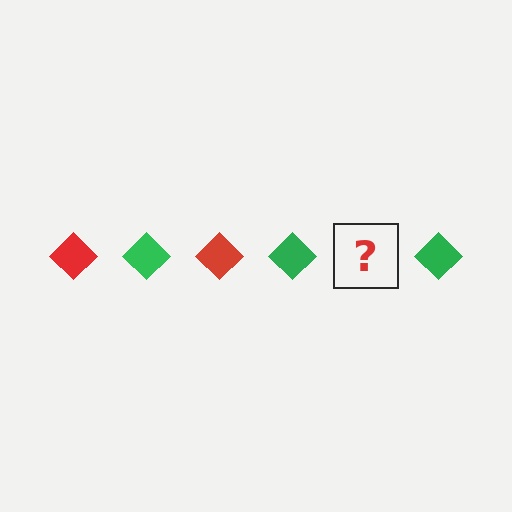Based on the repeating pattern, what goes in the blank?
The blank should be a red diamond.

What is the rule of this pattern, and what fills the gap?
The rule is that the pattern cycles through red, green diamonds. The gap should be filled with a red diamond.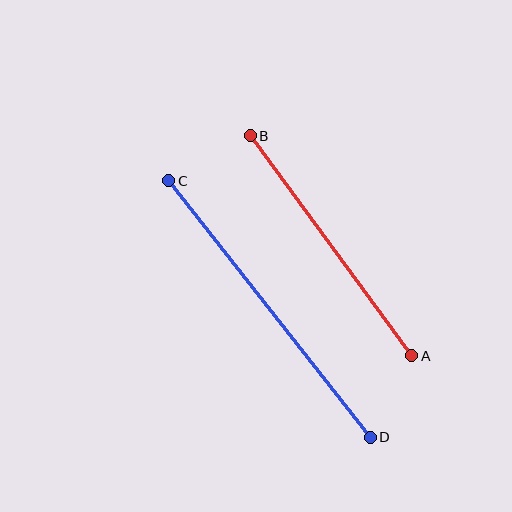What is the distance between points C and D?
The distance is approximately 326 pixels.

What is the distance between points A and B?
The distance is approximately 273 pixels.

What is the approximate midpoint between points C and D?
The midpoint is at approximately (270, 309) pixels.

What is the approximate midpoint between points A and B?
The midpoint is at approximately (331, 246) pixels.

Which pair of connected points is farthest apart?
Points C and D are farthest apart.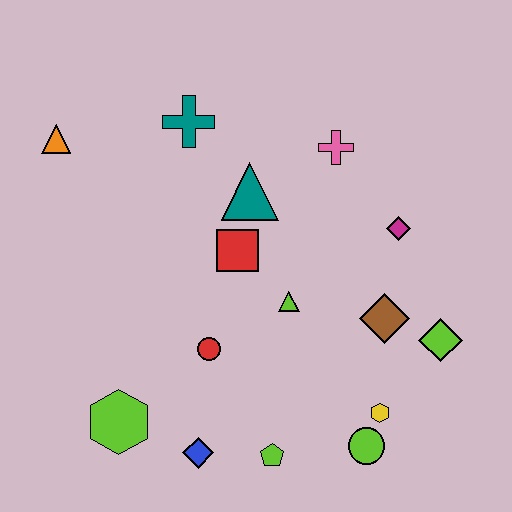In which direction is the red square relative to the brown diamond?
The red square is to the left of the brown diamond.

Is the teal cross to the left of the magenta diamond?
Yes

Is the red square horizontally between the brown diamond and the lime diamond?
No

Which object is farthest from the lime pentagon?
The orange triangle is farthest from the lime pentagon.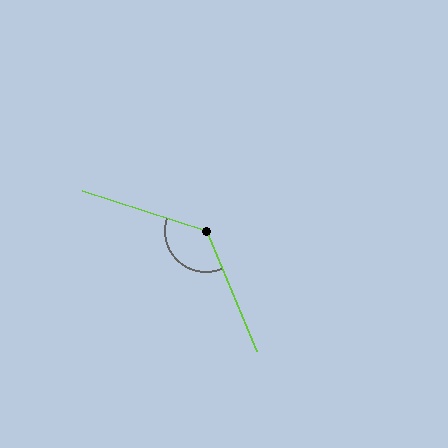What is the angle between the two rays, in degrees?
Approximately 130 degrees.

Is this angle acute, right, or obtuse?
It is obtuse.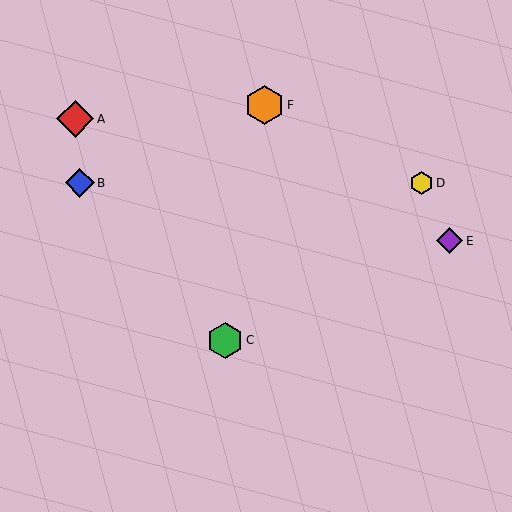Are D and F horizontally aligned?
No, D is at y≈183 and F is at y≈105.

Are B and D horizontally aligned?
Yes, both are at y≈183.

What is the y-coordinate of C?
Object C is at y≈340.